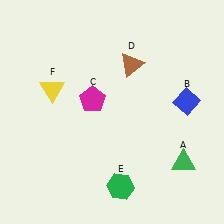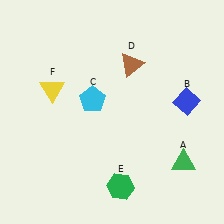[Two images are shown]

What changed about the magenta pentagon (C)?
In Image 1, C is magenta. In Image 2, it changed to cyan.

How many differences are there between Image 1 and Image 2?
There is 1 difference between the two images.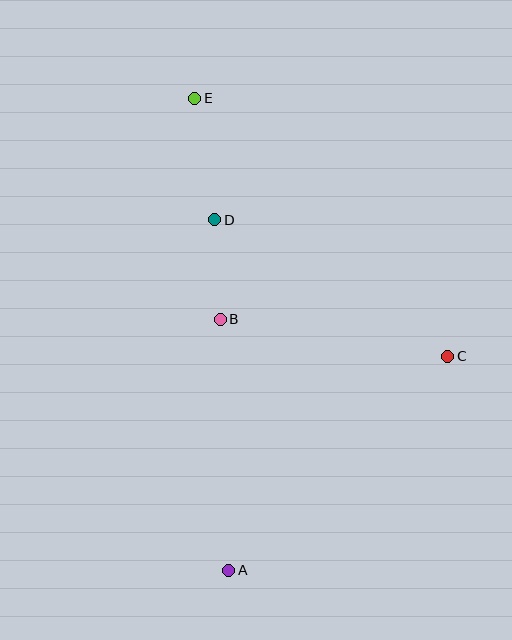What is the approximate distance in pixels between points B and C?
The distance between B and C is approximately 230 pixels.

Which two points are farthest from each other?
Points A and E are farthest from each other.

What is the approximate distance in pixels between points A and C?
The distance between A and C is approximately 306 pixels.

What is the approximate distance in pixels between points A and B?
The distance between A and B is approximately 251 pixels.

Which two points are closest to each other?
Points B and D are closest to each other.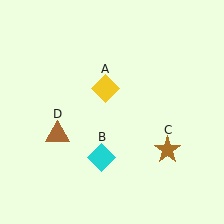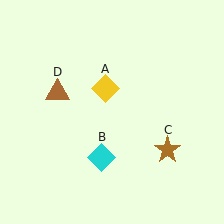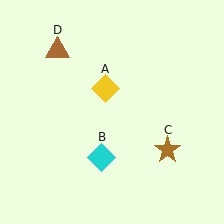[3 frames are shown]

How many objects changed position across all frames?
1 object changed position: brown triangle (object D).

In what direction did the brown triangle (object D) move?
The brown triangle (object D) moved up.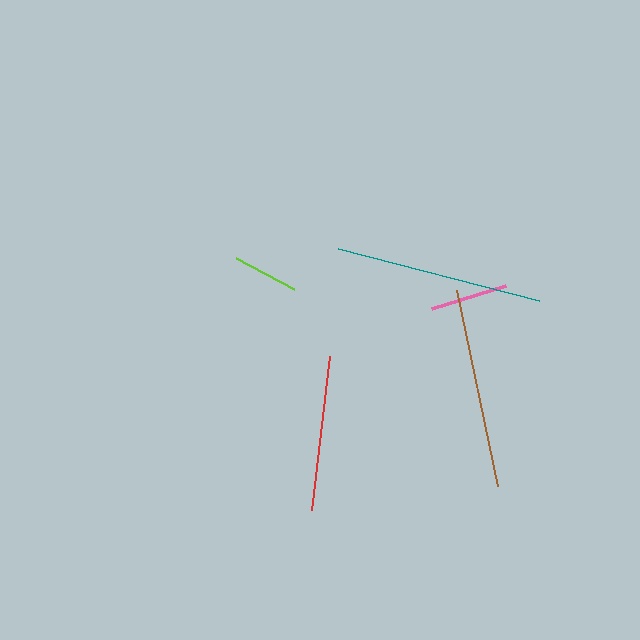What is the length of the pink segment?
The pink segment is approximately 78 pixels long.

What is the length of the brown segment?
The brown segment is approximately 201 pixels long.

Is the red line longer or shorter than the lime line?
The red line is longer than the lime line.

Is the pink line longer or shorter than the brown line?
The brown line is longer than the pink line.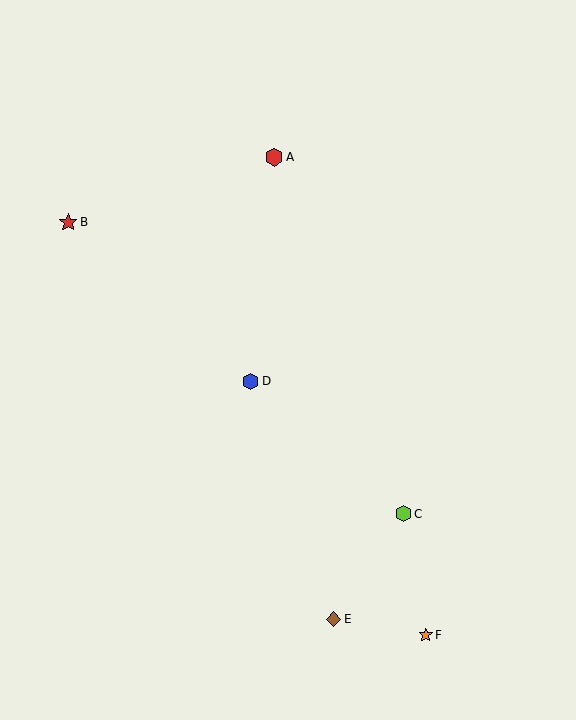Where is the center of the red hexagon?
The center of the red hexagon is at (274, 157).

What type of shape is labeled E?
Shape E is a brown diamond.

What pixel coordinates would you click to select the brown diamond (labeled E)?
Click at (333, 619) to select the brown diamond E.